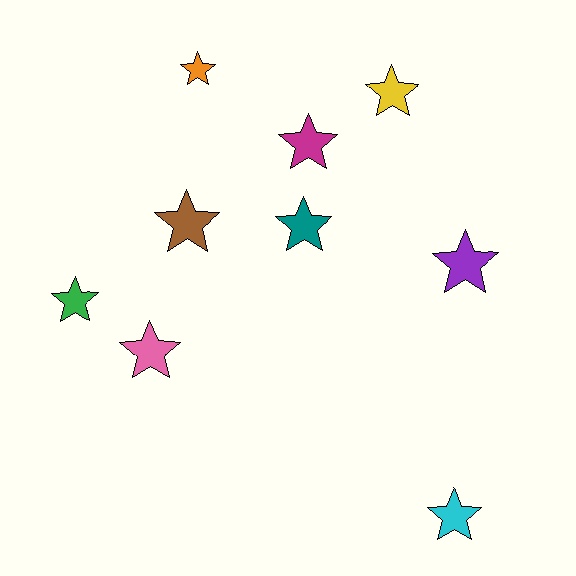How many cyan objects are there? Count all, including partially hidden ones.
There is 1 cyan object.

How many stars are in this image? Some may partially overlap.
There are 9 stars.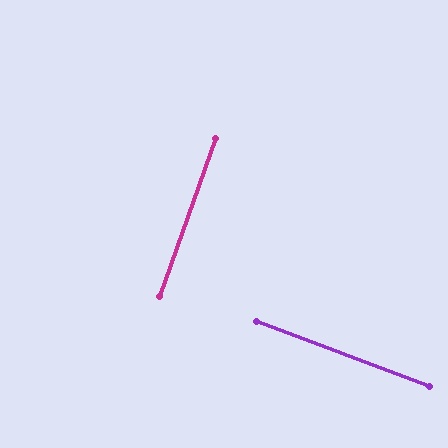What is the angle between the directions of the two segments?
Approximately 89 degrees.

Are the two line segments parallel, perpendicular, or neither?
Perpendicular — they meet at approximately 89°.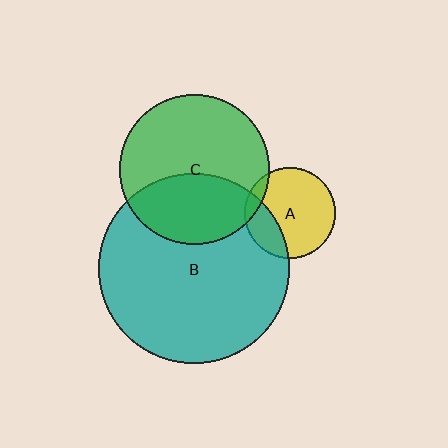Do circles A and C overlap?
Yes.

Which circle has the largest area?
Circle B (teal).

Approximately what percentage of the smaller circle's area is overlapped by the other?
Approximately 10%.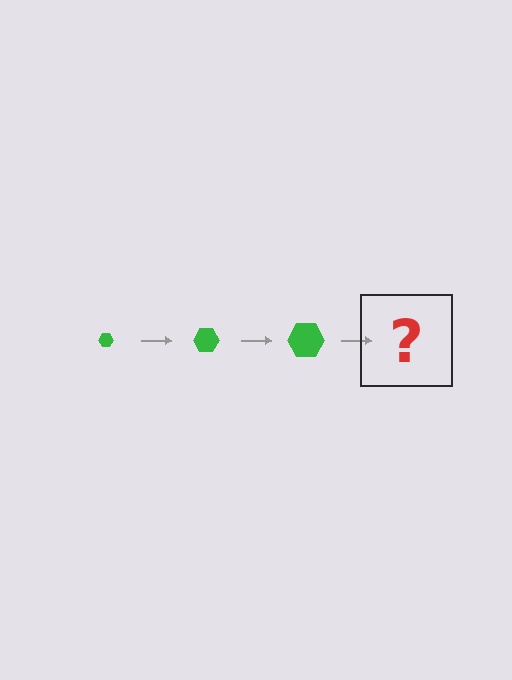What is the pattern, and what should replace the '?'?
The pattern is that the hexagon gets progressively larger each step. The '?' should be a green hexagon, larger than the previous one.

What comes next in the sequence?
The next element should be a green hexagon, larger than the previous one.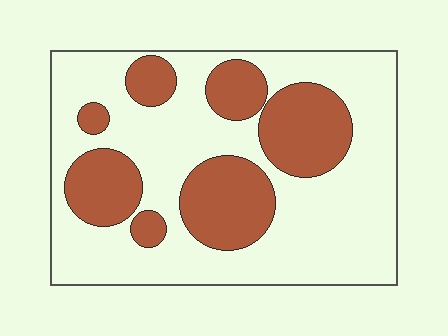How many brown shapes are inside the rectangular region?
7.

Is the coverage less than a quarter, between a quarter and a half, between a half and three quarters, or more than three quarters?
Between a quarter and a half.